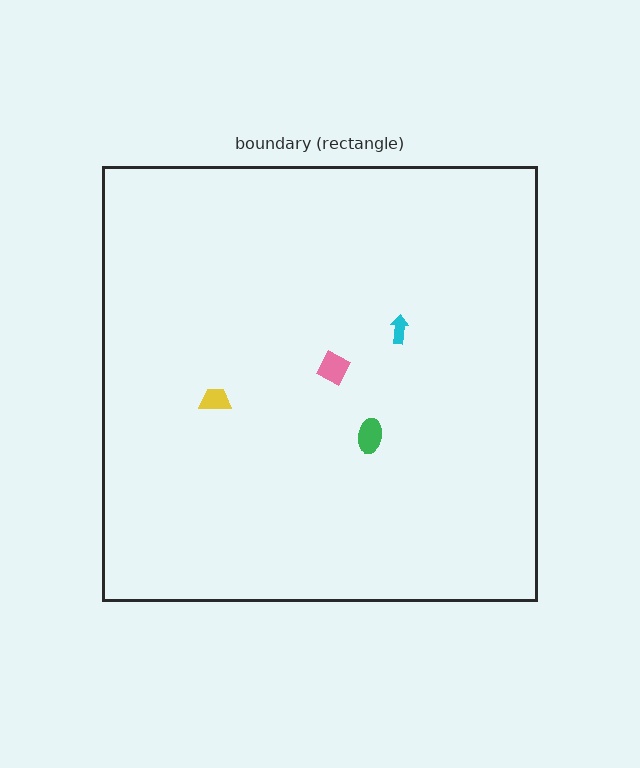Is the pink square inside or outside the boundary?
Inside.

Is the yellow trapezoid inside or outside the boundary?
Inside.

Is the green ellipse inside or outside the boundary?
Inside.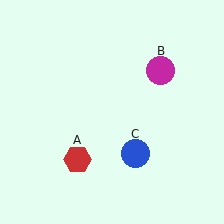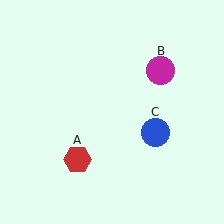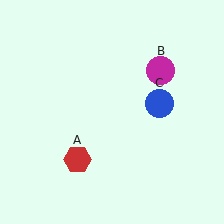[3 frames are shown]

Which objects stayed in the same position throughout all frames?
Red hexagon (object A) and magenta circle (object B) remained stationary.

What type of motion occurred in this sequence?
The blue circle (object C) rotated counterclockwise around the center of the scene.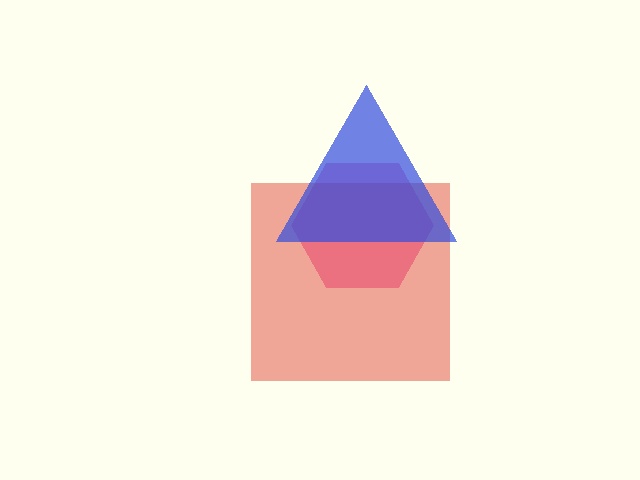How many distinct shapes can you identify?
There are 3 distinct shapes: a pink hexagon, a red square, a blue triangle.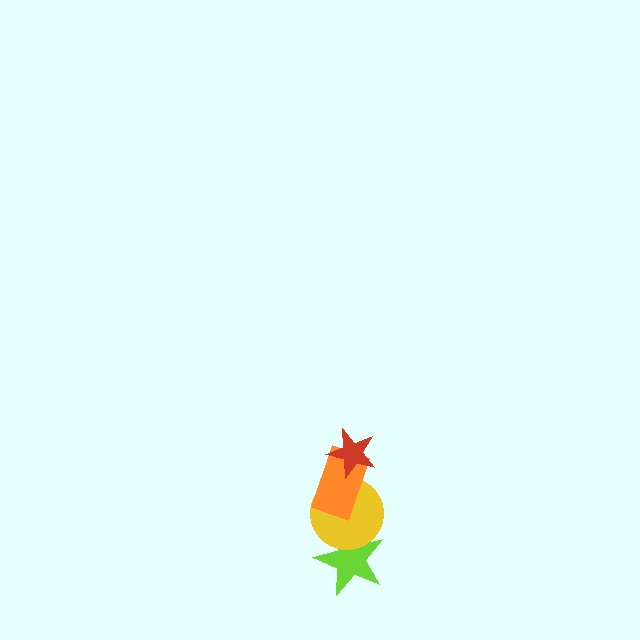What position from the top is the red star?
The red star is 1st from the top.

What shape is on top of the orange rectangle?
The red star is on top of the orange rectangle.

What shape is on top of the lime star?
The yellow circle is on top of the lime star.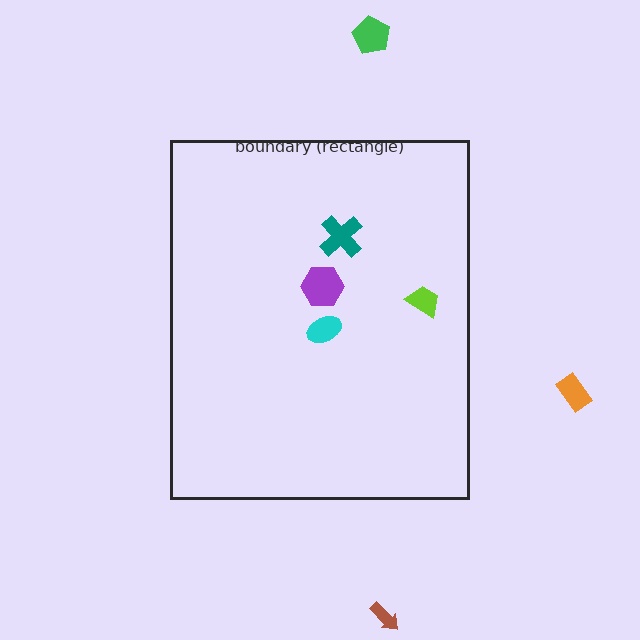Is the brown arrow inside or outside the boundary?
Outside.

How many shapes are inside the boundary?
4 inside, 3 outside.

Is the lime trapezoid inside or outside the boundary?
Inside.